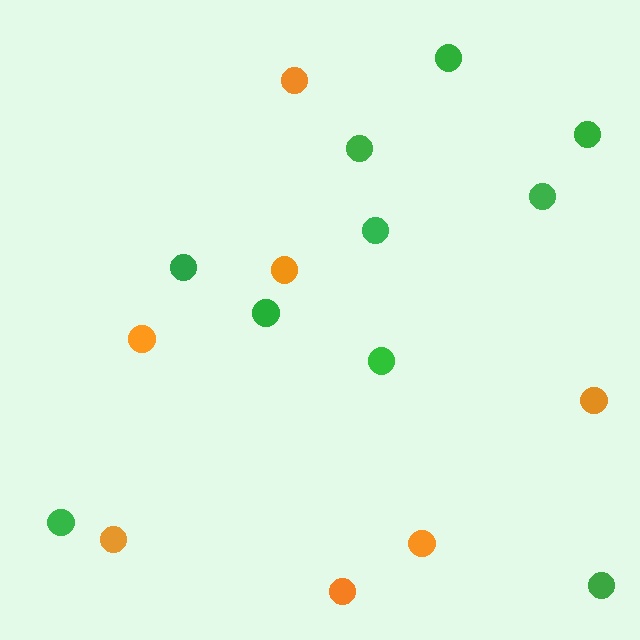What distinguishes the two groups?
There are 2 groups: one group of green circles (10) and one group of orange circles (7).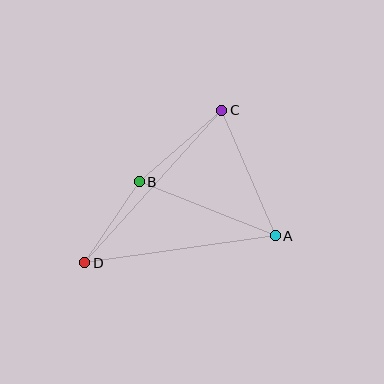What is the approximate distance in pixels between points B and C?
The distance between B and C is approximately 109 pixels.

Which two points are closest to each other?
Points B and D are closest to each other.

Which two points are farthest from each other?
Points C and D are farthest from each other.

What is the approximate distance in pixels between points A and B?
The distance between A and B is approximately 146 pixels.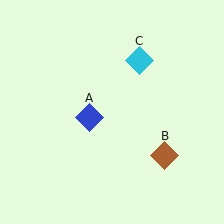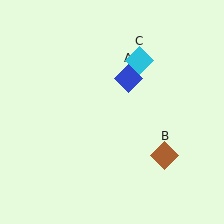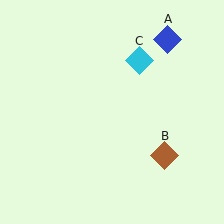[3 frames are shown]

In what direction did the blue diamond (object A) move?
The blue diamond (object A) moved up and to the right.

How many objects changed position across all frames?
1 object changed position: blue diamond (object A).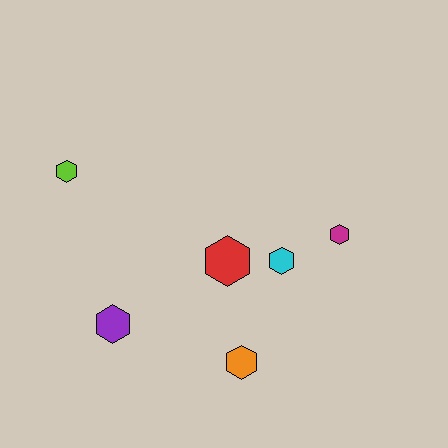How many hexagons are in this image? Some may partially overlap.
There are 6 hexagons.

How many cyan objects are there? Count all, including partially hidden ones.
There is 1 cyan object.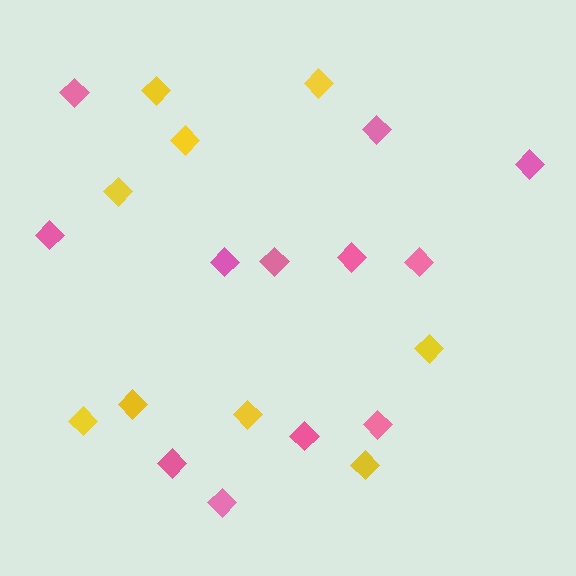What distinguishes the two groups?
There are 2 groups: one group of yellow diamonds (9) and one group of pink diamonds (12).